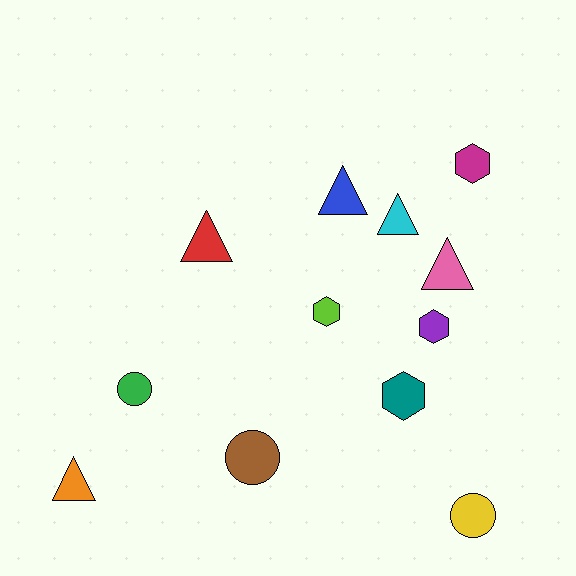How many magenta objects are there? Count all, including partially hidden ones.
There is 1 magenta object.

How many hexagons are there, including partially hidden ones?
There are 4 hexagons.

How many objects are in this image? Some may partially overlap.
There are 12 objects.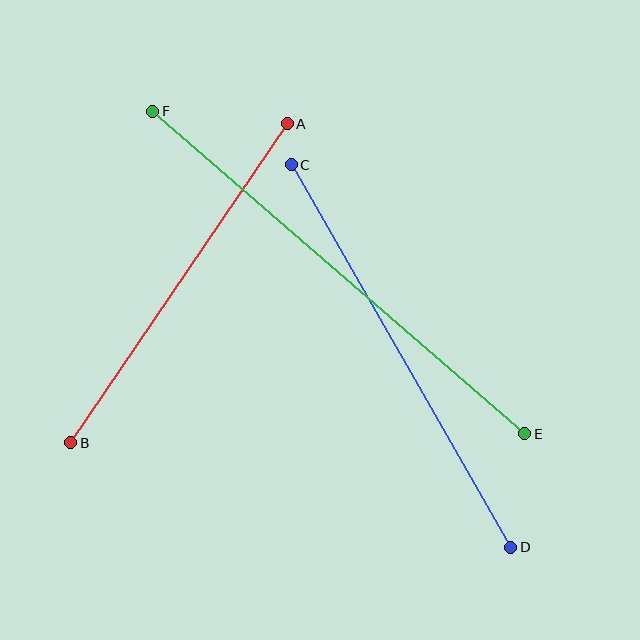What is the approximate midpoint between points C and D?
The midpoint is at approximately (401, 356) pixels.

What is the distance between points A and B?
The distance is approximately 386 pixels.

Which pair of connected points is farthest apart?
Points E and F are farthest apart.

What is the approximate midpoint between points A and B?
The midpoint is at approximately (179, 283) pixels.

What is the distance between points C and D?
The distance is approximately 441 pixels.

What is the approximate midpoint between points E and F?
The midpoint is at approximately (339, 273) pixels.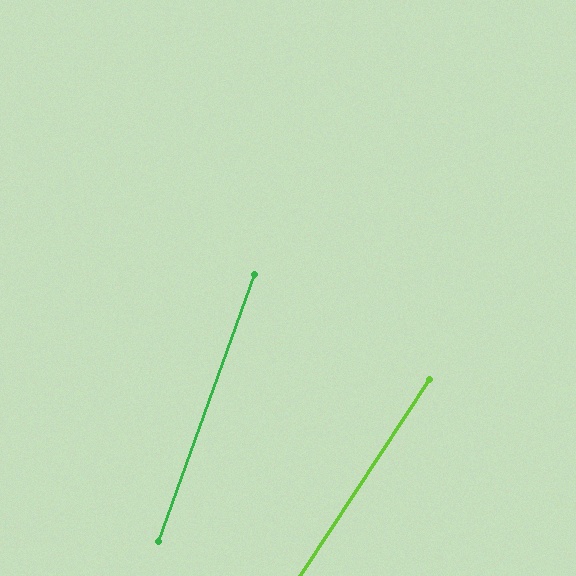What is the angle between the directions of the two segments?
Approximately 14 degrees.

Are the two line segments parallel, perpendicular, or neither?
Neither parallel nor perpendicular — they differ by about 14°.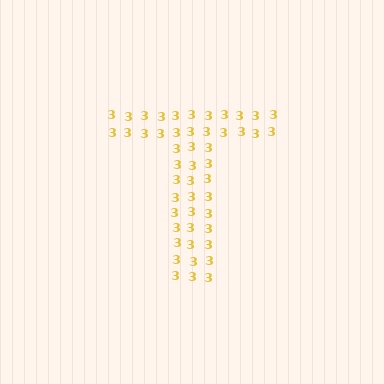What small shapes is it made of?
It is made of small digit 3's.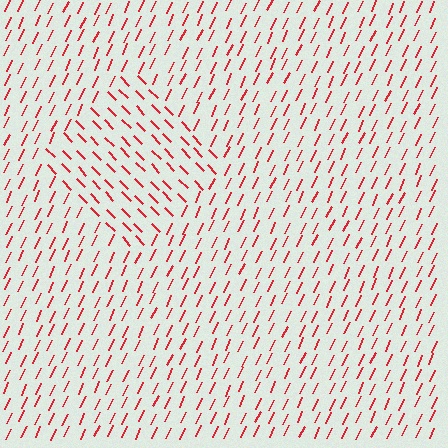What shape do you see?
I see a diamond.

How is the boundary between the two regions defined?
The boundary is defined purely by a change in line orientation (approximately 69 degrees difference). All lines are the same color and thickness.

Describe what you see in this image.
The image is filled with small red line segments. A diamond region in the image has lines oriented differently from the surrounding lines, creating a visible texture boundary.